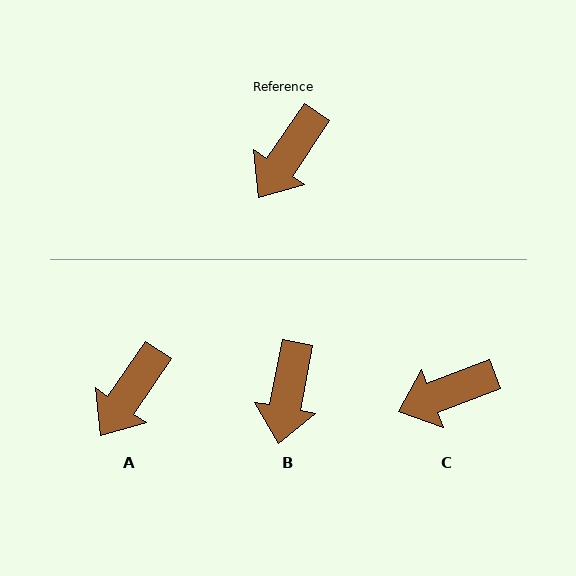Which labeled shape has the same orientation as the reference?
A.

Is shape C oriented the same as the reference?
No, it is off by about 34 degrees.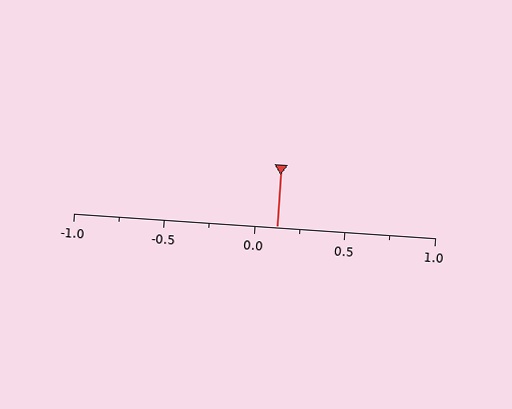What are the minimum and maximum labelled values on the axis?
The axis runs from -1.0 to 1.0.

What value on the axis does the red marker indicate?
The marker indicates approximately 0.12.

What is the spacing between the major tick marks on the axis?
The major ticks are spaced 0.5 apart.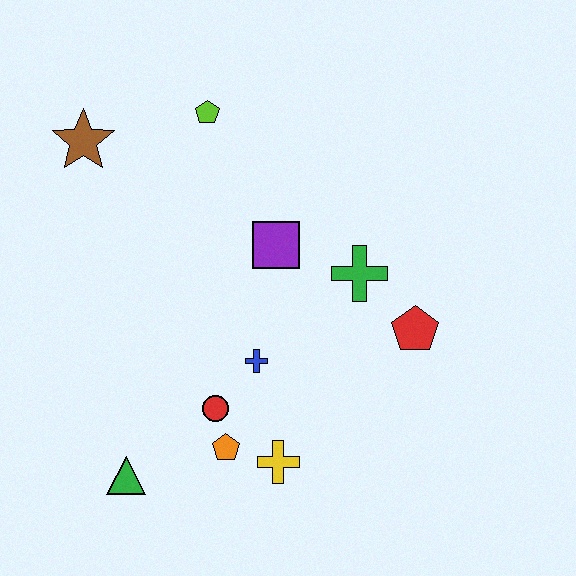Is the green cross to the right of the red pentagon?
No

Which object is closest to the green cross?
The red pentagon is closest to the green cross.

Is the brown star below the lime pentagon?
Yes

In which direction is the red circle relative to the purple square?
The red circle is below the purple square.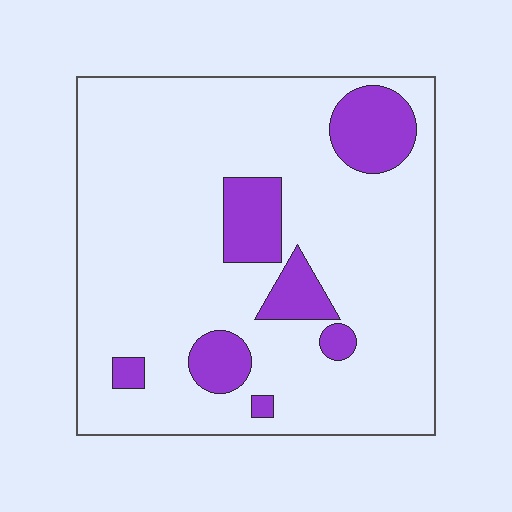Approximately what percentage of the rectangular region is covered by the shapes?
Approximately 15%.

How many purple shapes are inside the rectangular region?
7.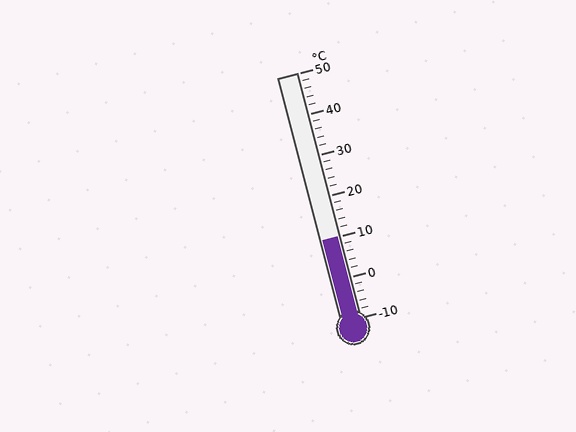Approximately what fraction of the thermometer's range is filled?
The thermometer is filled to approximately 35% of its range.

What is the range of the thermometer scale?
The thermometer scale ranges from -10°C to 50°C.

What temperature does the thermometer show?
The thermometer shows approximately 10°C.